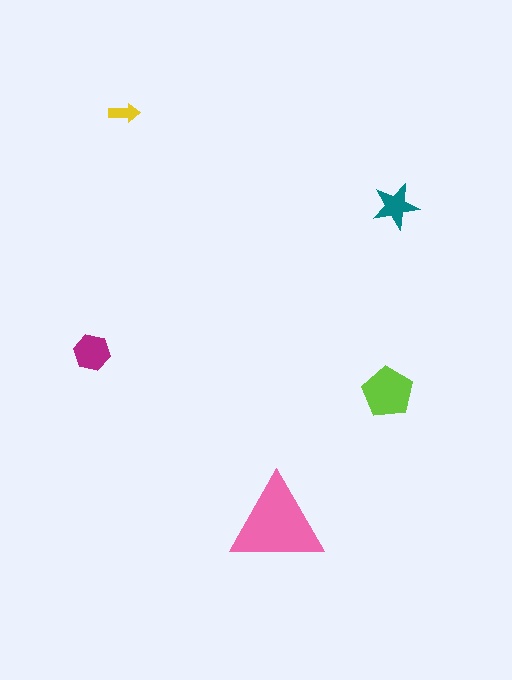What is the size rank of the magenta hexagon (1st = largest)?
3rd.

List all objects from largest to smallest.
The pink triangle, the lime pentagon, the magenta hexagon, the teal star, the yellow arrow.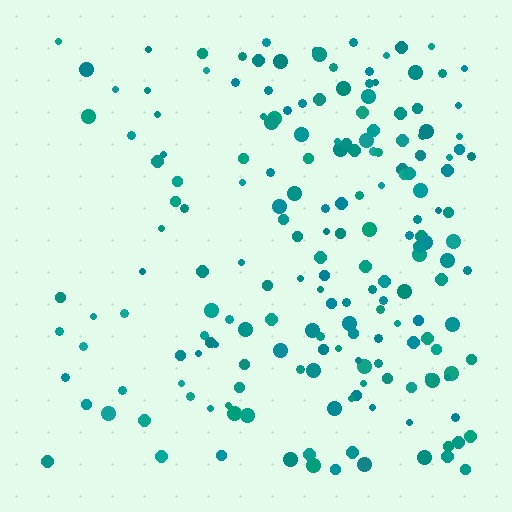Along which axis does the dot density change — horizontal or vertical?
Horizontal.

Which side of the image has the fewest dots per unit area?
The left.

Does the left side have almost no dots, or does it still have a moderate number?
Still a moderate number, just noticeably fewer than the right.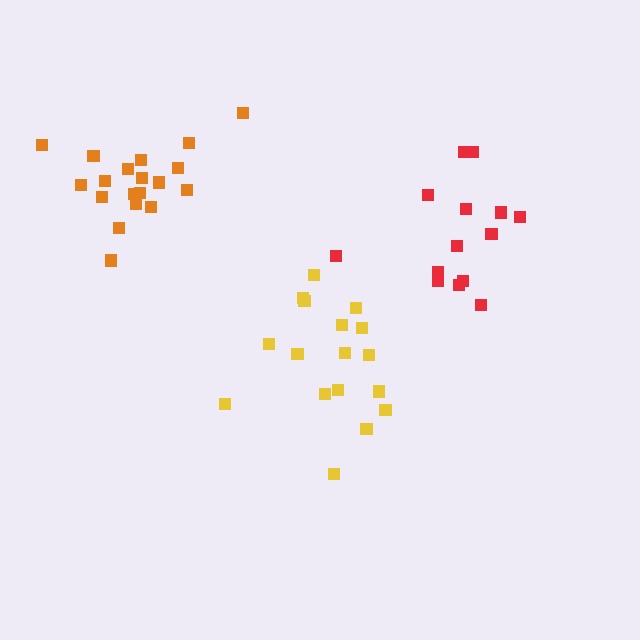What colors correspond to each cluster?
The clusters are colored: red, orange, yellow.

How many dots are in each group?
Group 1: 14 dots, Group 2: 19 dots, Group 3: 17 dots (50 total).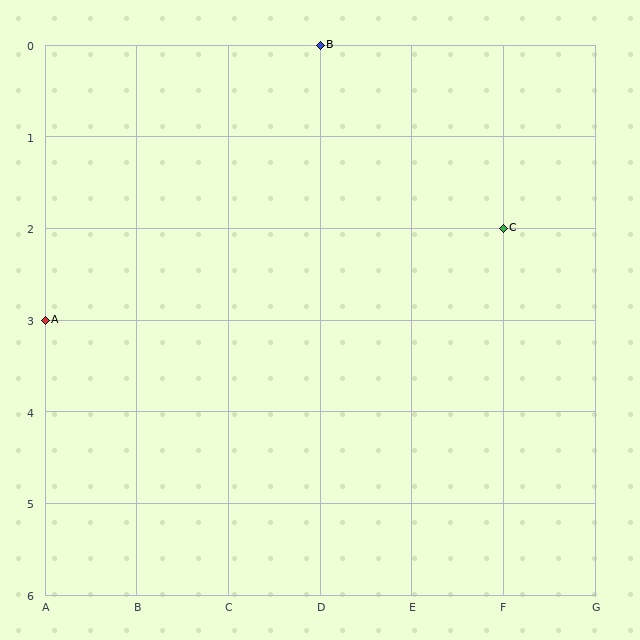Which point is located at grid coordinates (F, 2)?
Point C is at (F, 2).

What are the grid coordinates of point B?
Point B is at grid coordinates (D, 0).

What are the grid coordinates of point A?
Point A is at grid coordinates (A, 3).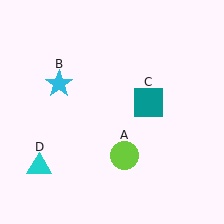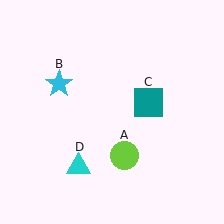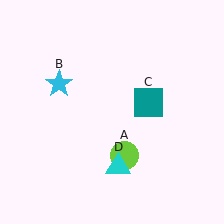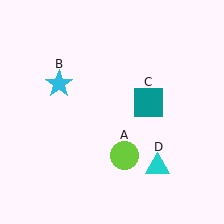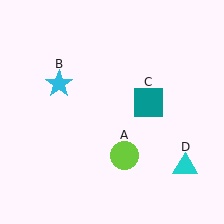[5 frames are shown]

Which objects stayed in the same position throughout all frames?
Lime circle (object A) and cyan star (object B) and teal square (object C) remained stationary.